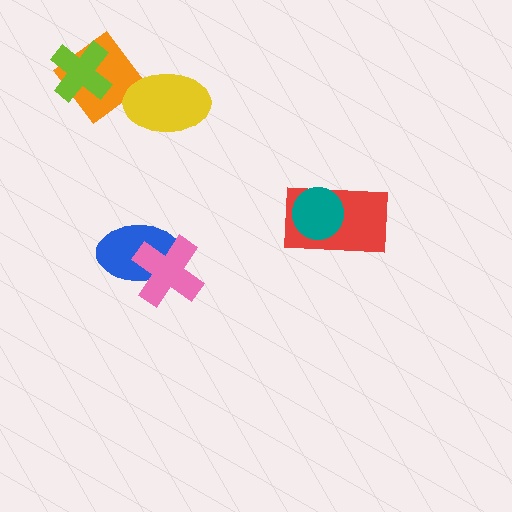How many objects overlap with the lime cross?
1 object overlaps with the lime cross.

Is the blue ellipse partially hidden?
Yes, it is partially covered by another shape.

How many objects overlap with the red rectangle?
1 object overlaps with the red rectangle.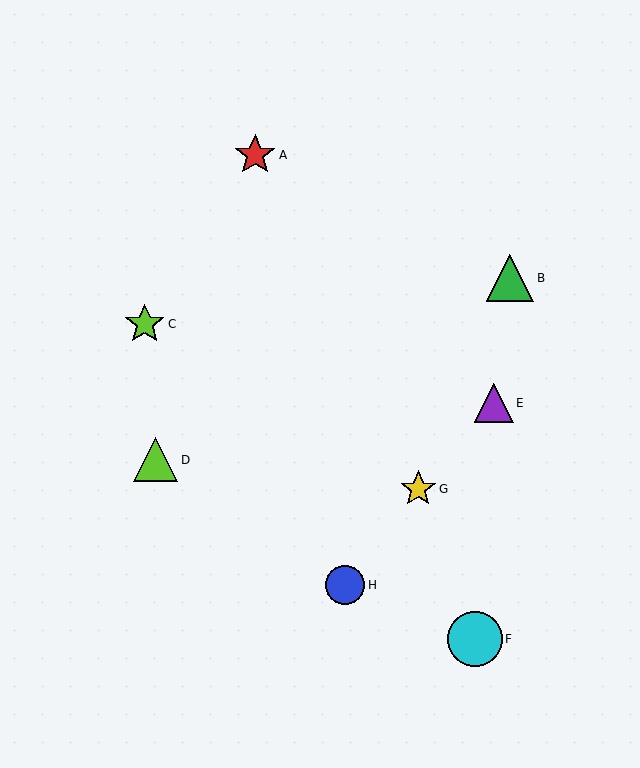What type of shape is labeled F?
Shape F is a cyan circle.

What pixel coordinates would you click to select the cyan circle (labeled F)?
Click at (475, 639) to select the cyan circle F.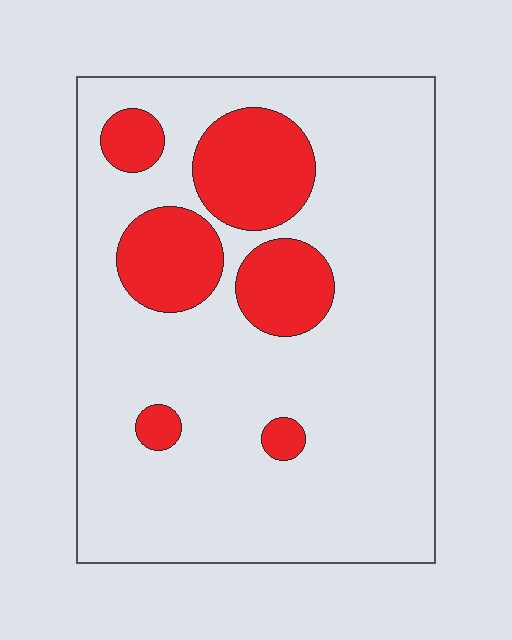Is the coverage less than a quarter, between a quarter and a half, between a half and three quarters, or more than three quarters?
Less than a quarter.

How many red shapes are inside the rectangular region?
6.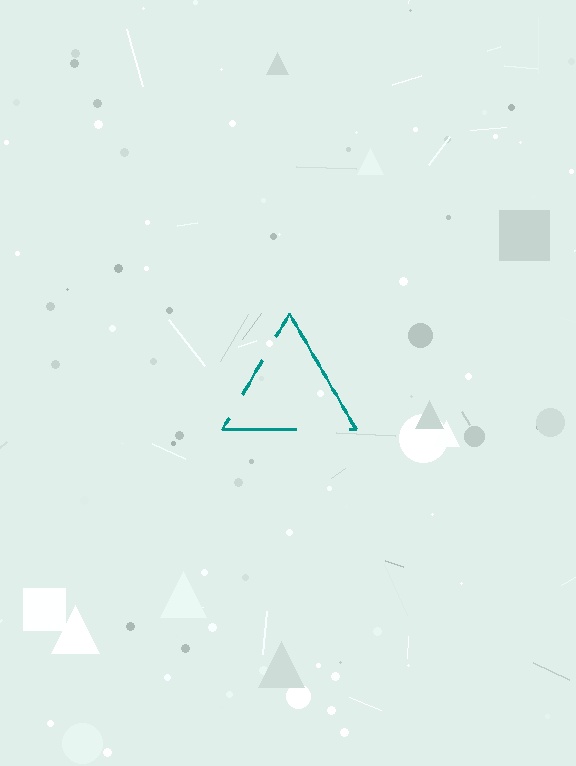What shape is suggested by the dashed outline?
The dashed outline suggests a triangle.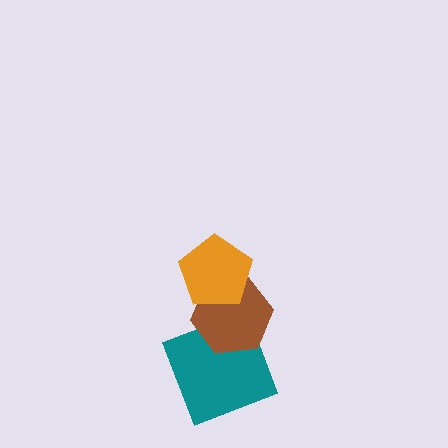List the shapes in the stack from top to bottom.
From top to bottom: the orange pentagon, the brown hexagon, the teal square.